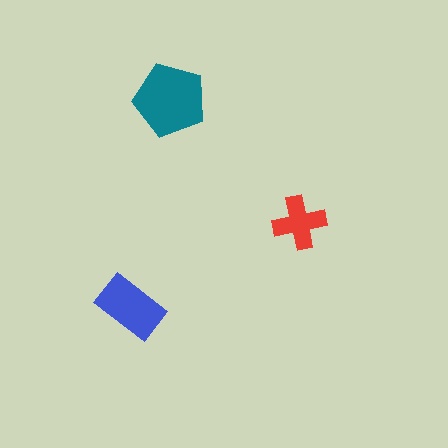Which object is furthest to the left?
The blue rectangle is leftmost.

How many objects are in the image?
There are 3 objects in the image.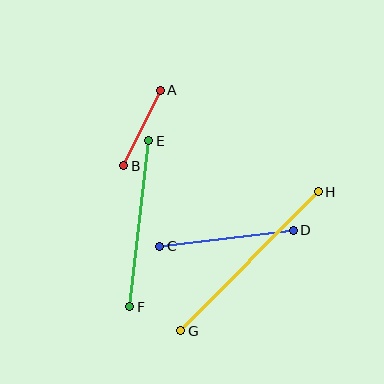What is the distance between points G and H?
The distance is approximately 196 pixels.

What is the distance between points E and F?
The distance is approximately 167 pixels.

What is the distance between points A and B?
The distance is approximately 84 pixels.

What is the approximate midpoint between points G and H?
The midpoint is at approximately (249, 261) pixels.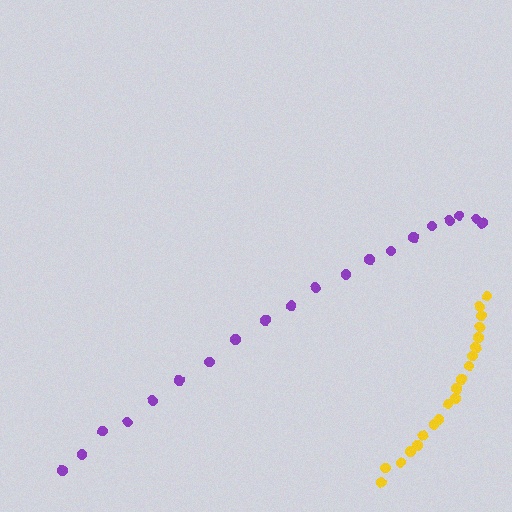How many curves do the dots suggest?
There are 2 distinct paths.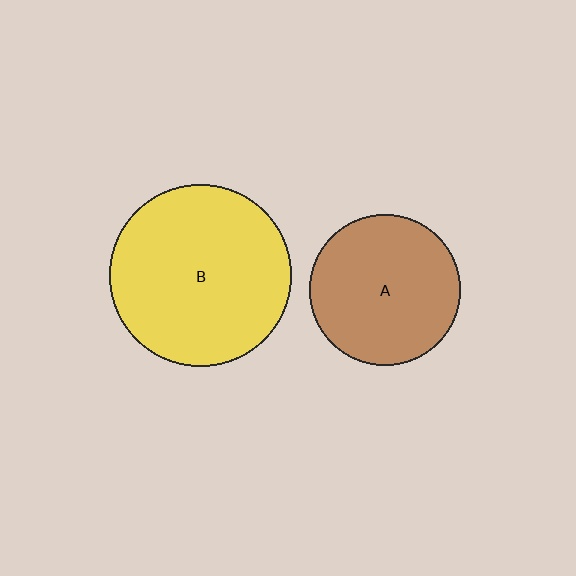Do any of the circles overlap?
No, none of the circles overlap.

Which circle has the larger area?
Circle B (yellow).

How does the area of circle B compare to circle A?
Approximately 1.5 times.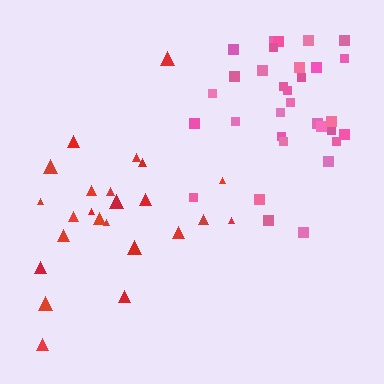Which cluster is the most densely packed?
Pink.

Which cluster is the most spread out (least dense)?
Red.